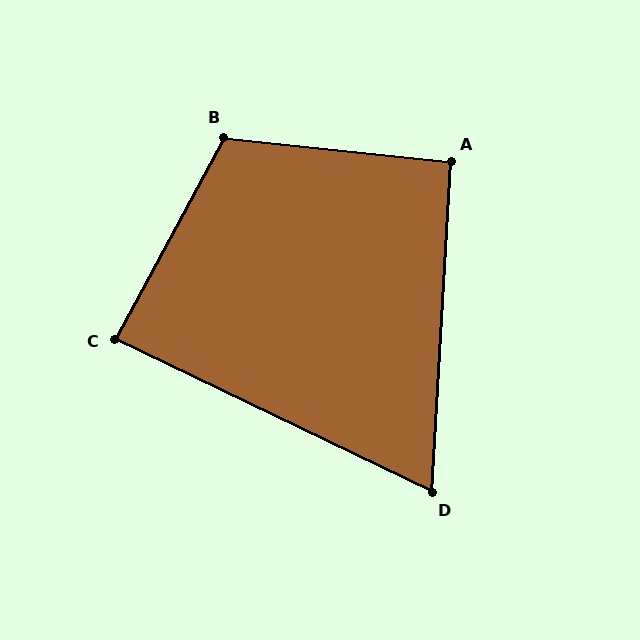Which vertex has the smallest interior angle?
D, at approximately 68 degrees.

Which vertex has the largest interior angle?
B, at approximately 112 degrees.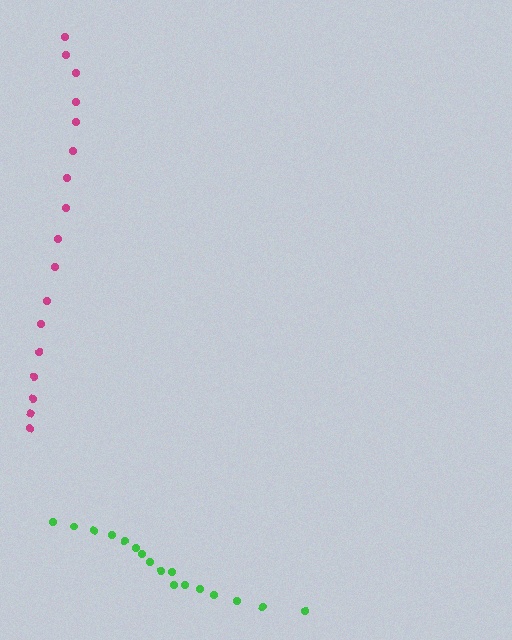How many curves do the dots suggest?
There are 2 distinct paths.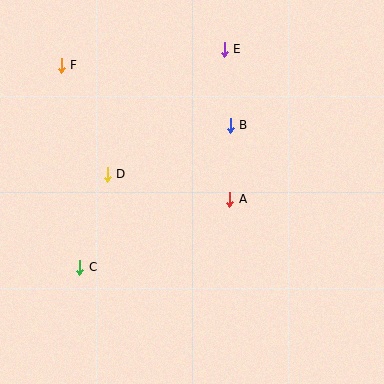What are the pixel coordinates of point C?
Point C is at (80, 267).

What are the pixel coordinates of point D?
Point D is at (107, 174).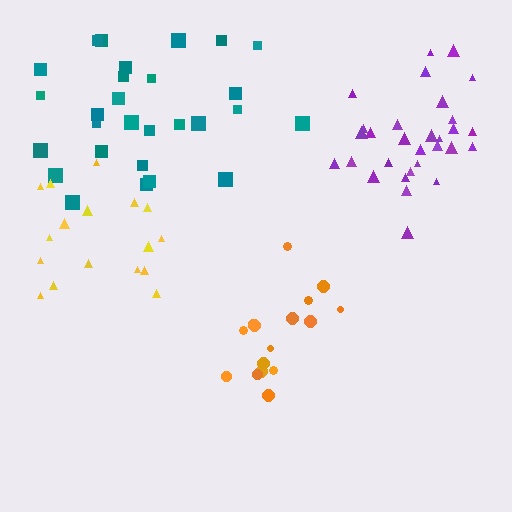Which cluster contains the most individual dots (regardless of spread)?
Purple (30).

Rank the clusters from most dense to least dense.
purple, orange, yellow, teal.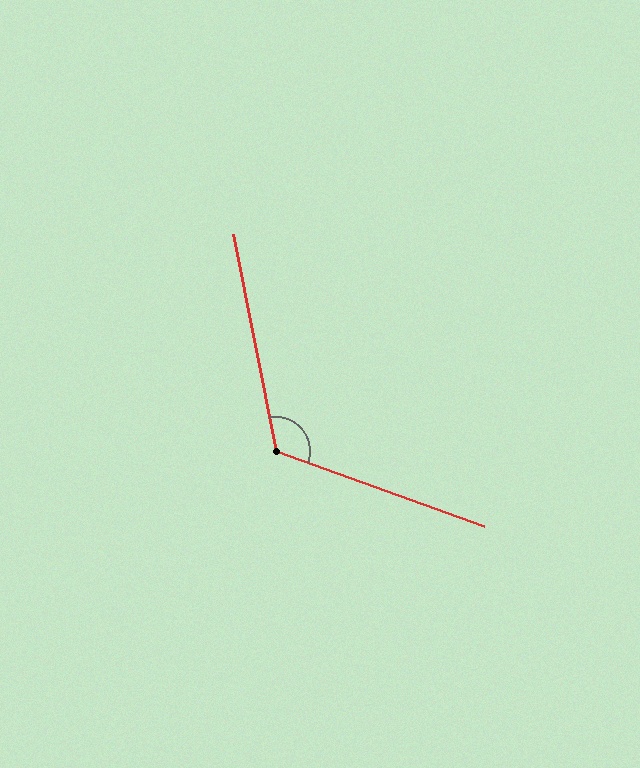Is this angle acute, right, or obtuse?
It is obtuse.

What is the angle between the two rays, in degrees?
Approximately 121 degrees.